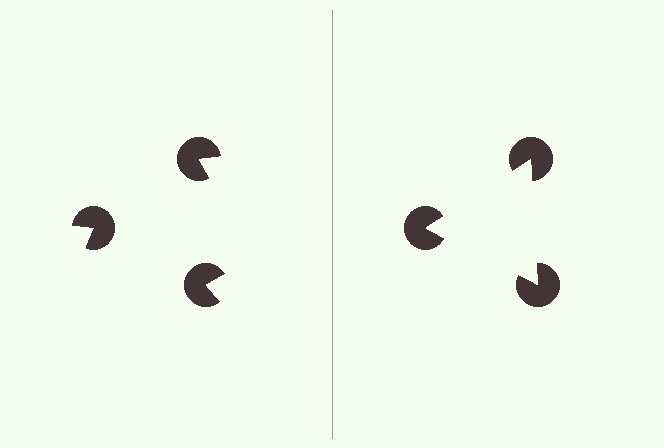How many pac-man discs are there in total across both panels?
6 — 3 on each side.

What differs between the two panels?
The pac-man discs are positioned identically on both sides; only the wedge orientations differ. On the right they align to a triangle; on the left they are misaligned.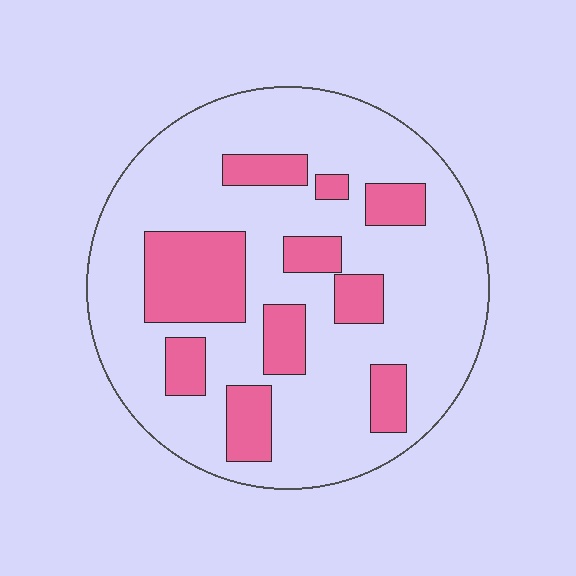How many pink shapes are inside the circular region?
10.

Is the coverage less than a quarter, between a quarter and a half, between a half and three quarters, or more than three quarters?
Less than a quarter.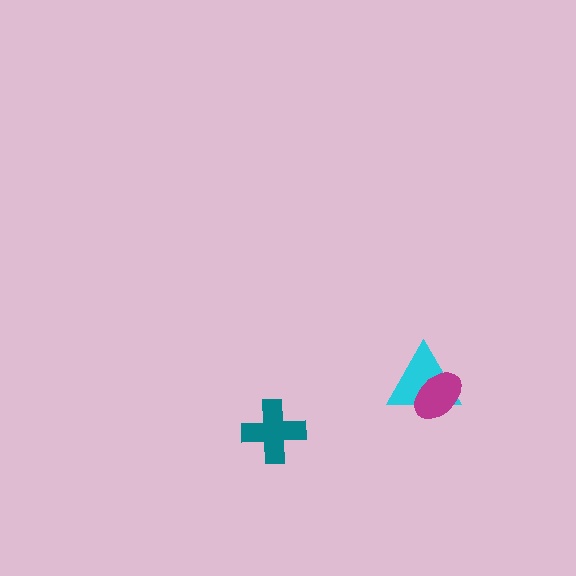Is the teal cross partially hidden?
No, no other shape covers it.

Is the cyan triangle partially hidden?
Yes, it is partially covered by another shape.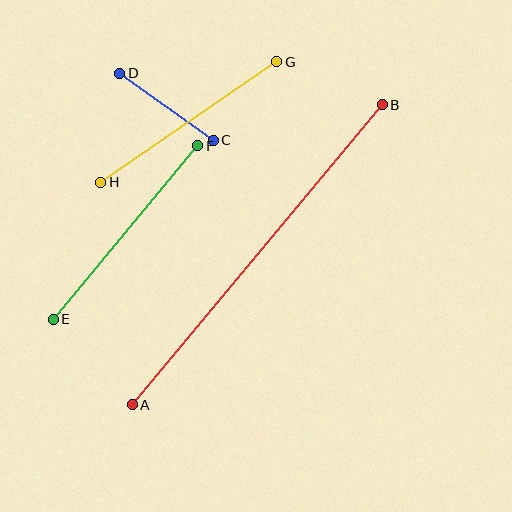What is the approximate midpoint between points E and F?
The midpoint is at approximately (126, 233) pixels.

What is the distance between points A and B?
The distance is approximately 390 pixels.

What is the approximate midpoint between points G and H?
The midpoint is at approximately (189, 122) pixels.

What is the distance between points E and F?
The distance is approximately 225 pixels.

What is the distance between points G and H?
The distance is approximately 213 pixels.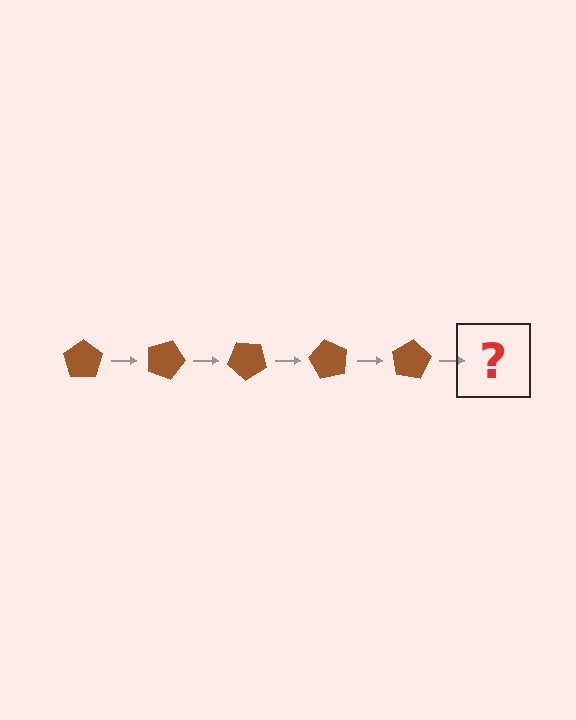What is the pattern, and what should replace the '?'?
The pattern is that the pentagon rotates 20 degrees each step. The '?' should be a brown pentagon rotated 100 degrees.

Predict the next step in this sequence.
The next step is a brown pentagon rotated 100 degrees.